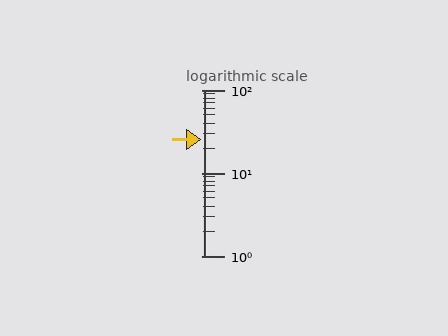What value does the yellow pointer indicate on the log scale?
The pointer indicates approximately 25.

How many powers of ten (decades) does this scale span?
The scale spans 2 decades, from 1 to 100.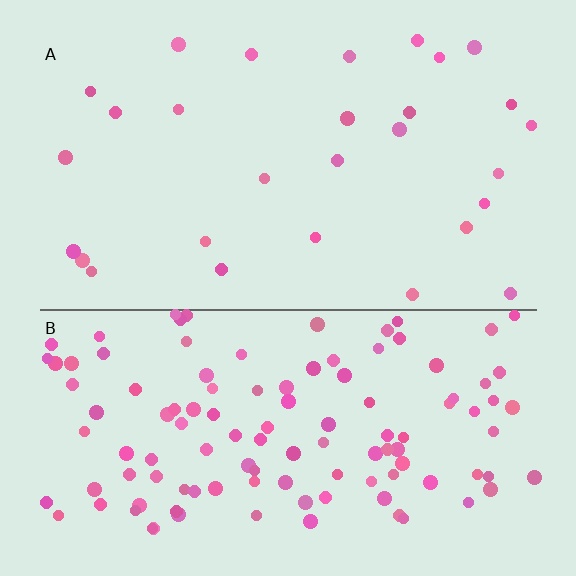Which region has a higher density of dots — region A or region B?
B (the bottom).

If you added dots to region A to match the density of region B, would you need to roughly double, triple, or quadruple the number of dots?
Approximately quadruple.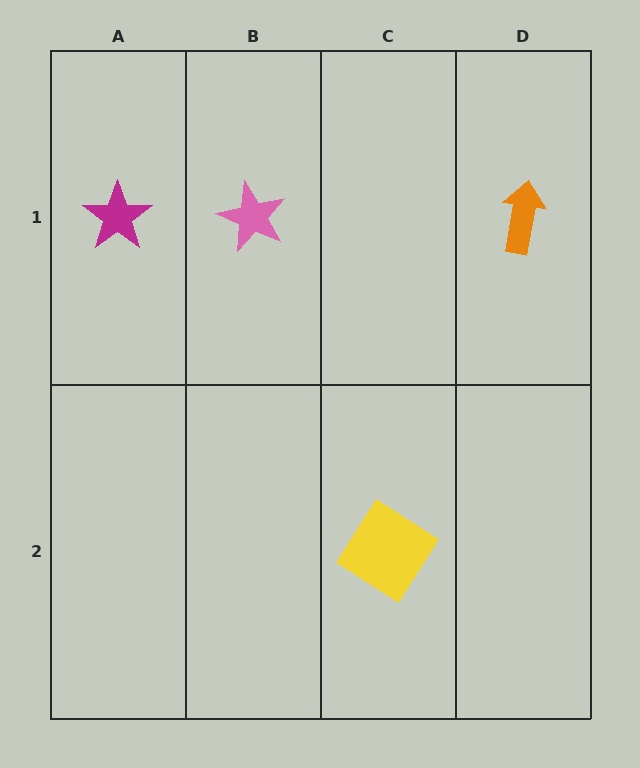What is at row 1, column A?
A magenta star.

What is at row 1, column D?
An orange arrow.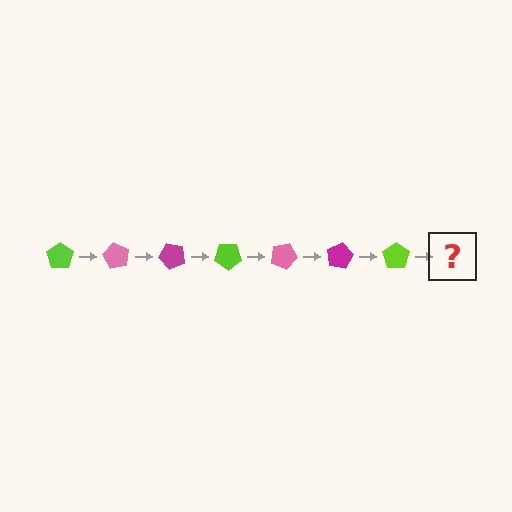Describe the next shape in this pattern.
It should be a pink pentagon, rotated 420 degrees from the start.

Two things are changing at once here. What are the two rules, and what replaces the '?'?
The two rules are that it rotates 60 degrees each step and the color cycles through lime, pink, and magenta. The '?' should be a pink pentagon, rotated 420 degrees from the start.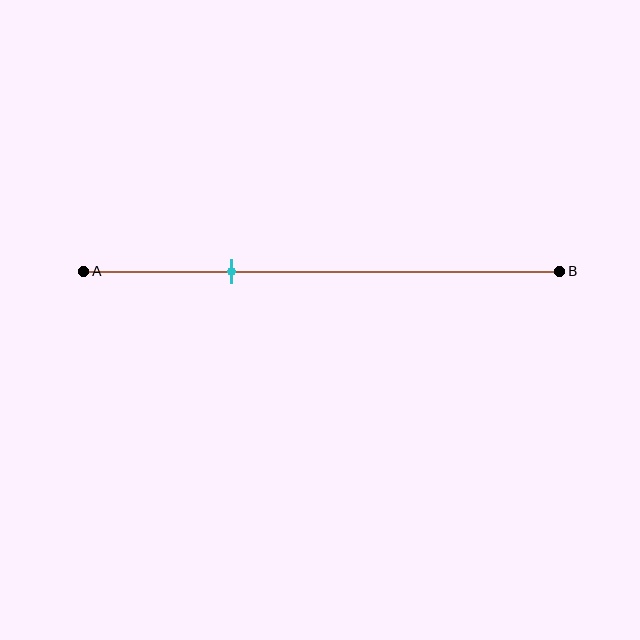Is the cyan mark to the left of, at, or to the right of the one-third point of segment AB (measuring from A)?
The cyan mark is approximately at the one-third point of segment AB.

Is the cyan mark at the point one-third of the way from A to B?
Yes, the mark is approximately at the one-third point.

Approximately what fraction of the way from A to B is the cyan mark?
The cyan mark is approximately 30% of the way from A to B.